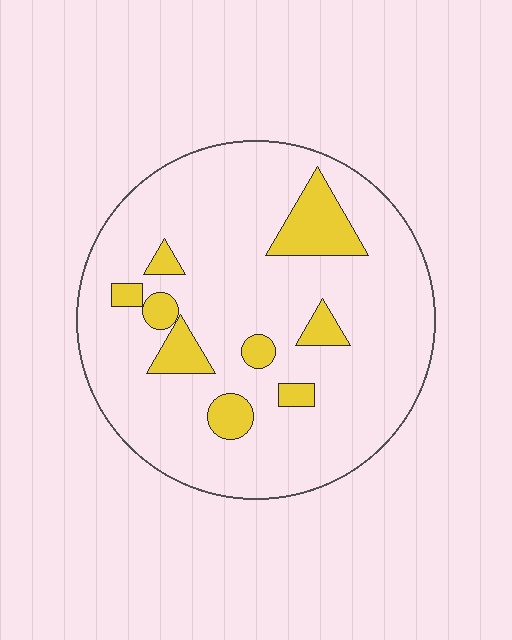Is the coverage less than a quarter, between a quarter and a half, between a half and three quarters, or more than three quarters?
Less than a quarter.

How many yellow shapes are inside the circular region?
9.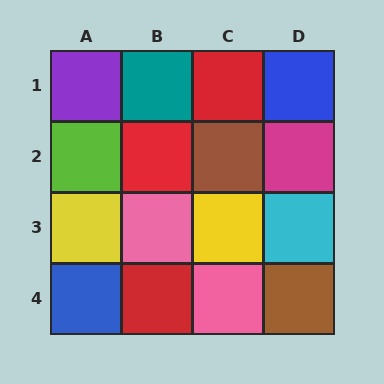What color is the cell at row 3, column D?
Cyan.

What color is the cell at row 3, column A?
Yellow.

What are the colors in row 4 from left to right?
Blue, red, pink, brown.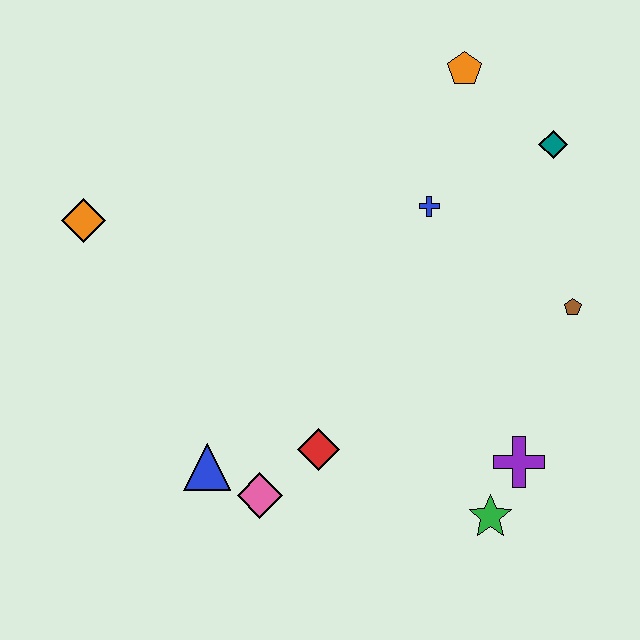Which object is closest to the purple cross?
The green star is closest to the purple cross.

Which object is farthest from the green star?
The orange diamond is farthest from the green star.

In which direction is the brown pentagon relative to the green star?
The brown pentagon is above the green star.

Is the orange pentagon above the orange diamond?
Yes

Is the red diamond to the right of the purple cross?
No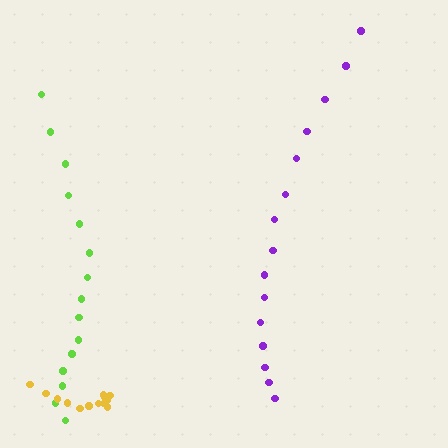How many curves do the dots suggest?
There are 3 distinct paths.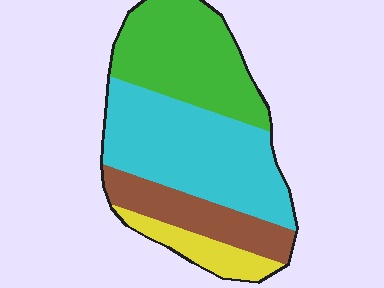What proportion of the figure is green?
Green covers about 30% of the figure.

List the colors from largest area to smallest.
From largest to smallest: cyan, green, brown, yellow.